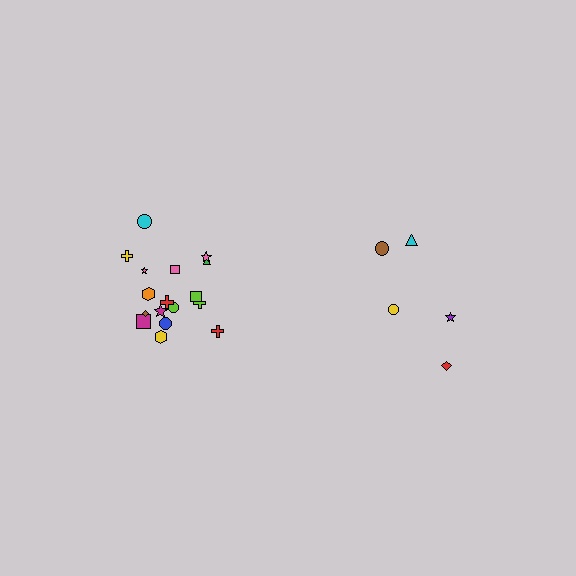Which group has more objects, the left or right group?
The left group.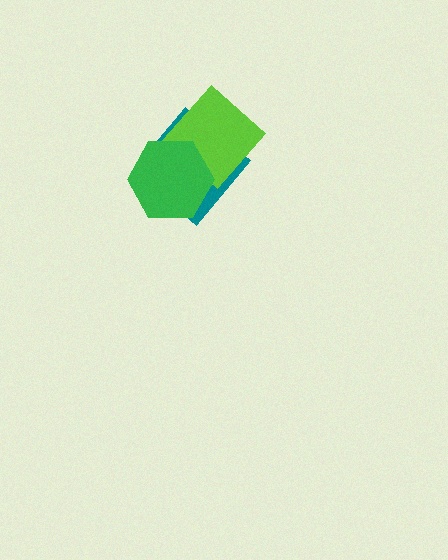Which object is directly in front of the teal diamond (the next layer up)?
The lime diamond is directly in front of the teal diamond.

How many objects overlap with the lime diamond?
2 objects overlap with the lime diamond.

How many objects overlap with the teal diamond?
2 objects overlap with the teal diamond.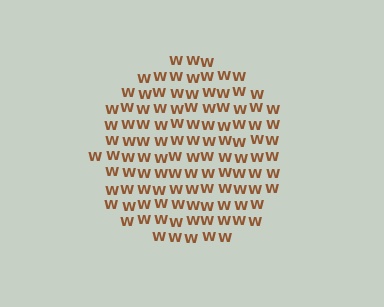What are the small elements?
The small elements are letter W's.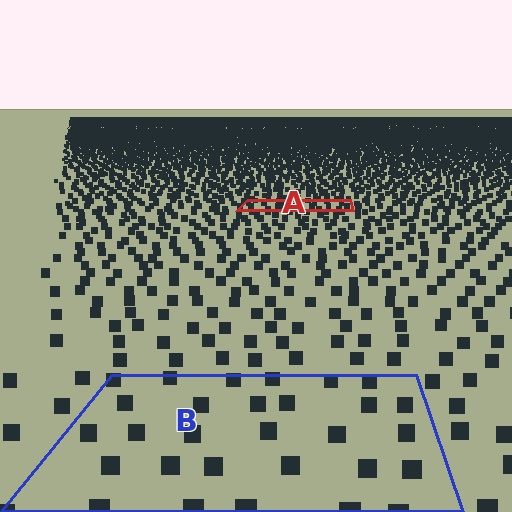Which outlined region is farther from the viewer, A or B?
Region A is farther from the viewer — the texture elements inside it appear smaller and more densely packed.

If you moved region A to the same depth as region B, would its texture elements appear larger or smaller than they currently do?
They would appear larger. At a closer depth, the same texture elements are projected at a bigger on-screen size.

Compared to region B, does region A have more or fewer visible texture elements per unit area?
Region A has more texture elements per unit area — they are packed more densely because it is farther away.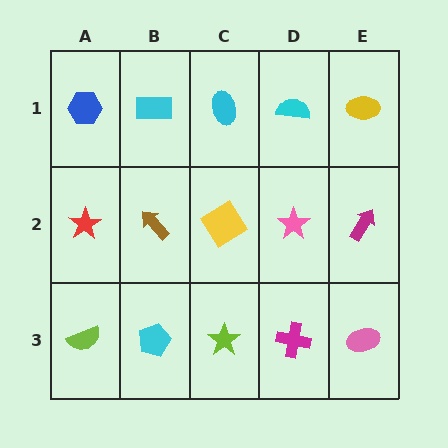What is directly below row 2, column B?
A cyan pentagon.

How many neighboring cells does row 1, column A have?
2.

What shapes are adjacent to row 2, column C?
A cyan ellipse (row 1, column C), a lime star (row 3, column C), a brown arrow (row 2, column B), a pink star (row 2, column D).